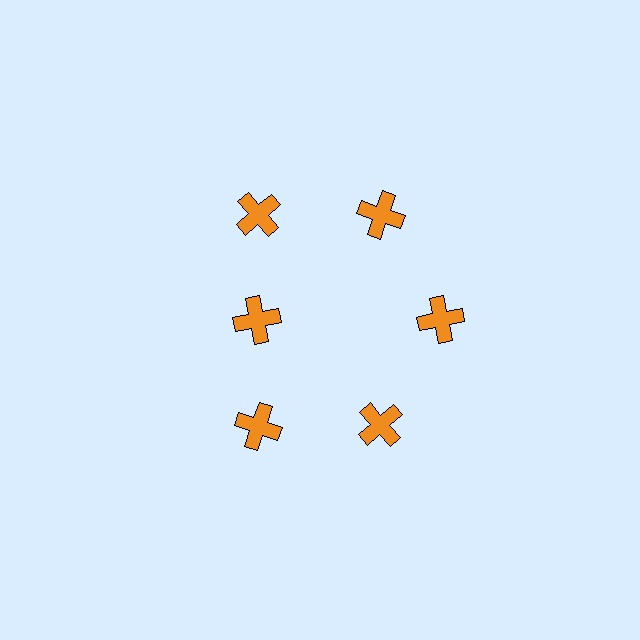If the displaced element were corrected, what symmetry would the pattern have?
It would have 6-fold rotational symmetry — the pattern would map onto itself every 60 degrees.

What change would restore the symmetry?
The symmetry would be restored by moving it outward, back onto the ring so that all 6 crosses sit at equal angles and equal distance from the center.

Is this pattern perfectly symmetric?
No. The 6 orange crosses are arranged in a ring, but one element near the 9 o'clock position is pulled inward toward the center, breaking the 6-fold rotational symmetry.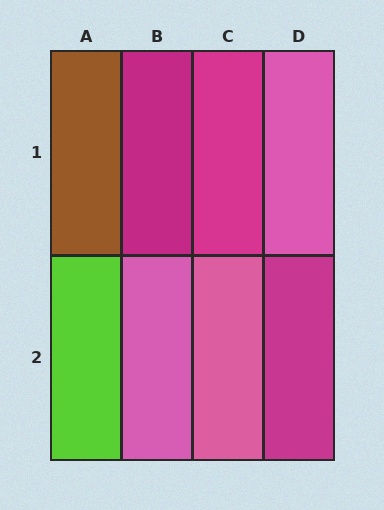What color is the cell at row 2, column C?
Pink.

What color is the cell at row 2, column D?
Magenta.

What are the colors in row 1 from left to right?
Brown, magenta, magenta, pink.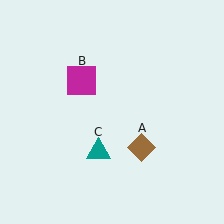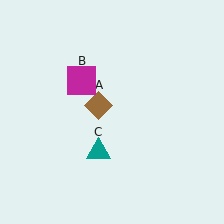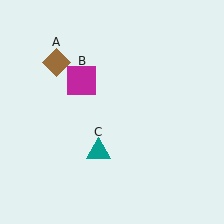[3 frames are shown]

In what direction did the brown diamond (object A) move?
The brown diamond (object A) moved up and to the left.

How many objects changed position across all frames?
1 object changed position: brown diamond (object A).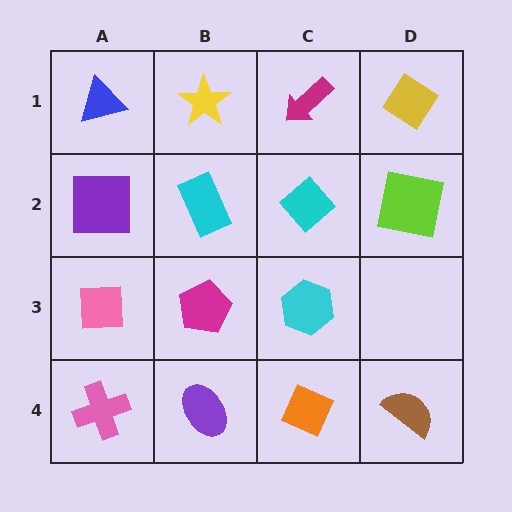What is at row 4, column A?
A pink cross.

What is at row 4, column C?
An orange diamond.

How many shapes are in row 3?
3 shapes.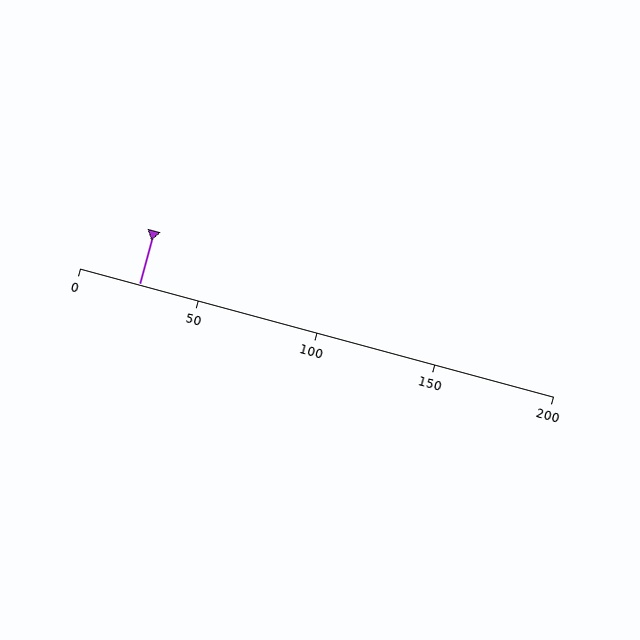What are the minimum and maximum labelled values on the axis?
The axis runs from 0 to 200.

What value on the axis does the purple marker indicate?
The marker indicates approximately 25.